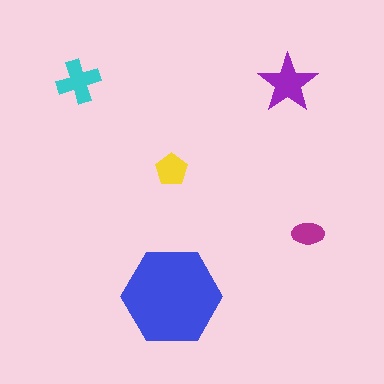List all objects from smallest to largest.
The magenta ellipse, the yellow pentagon, the cyan cross, the purple star, the blue hexagon.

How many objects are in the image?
There are 5 objects in the image.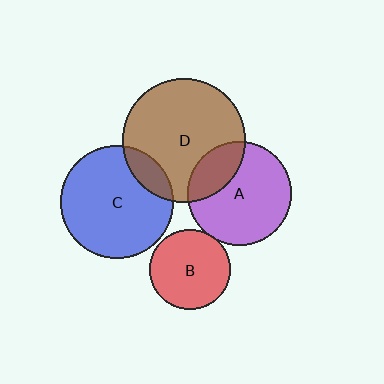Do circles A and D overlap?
Yes.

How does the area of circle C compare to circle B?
Approximately 2.0 times.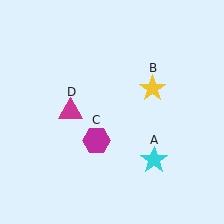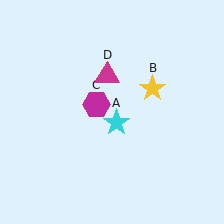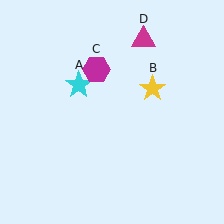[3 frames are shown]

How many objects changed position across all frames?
3 objects changed position: cyan star (object A), magenta hexagon (object C), magenta triangle (object D).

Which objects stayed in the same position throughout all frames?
Yellow star (object B) remained stationary.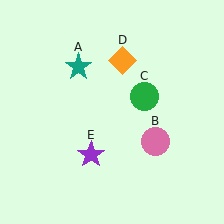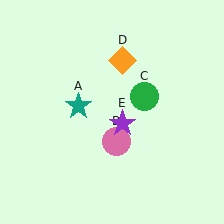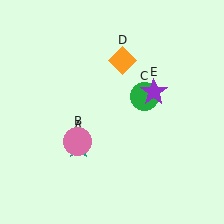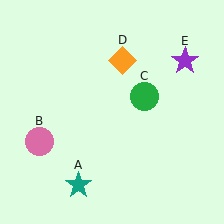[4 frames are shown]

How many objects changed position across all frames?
3 objects changed position: teal star (object A), pink circle (object B), purple star (object E).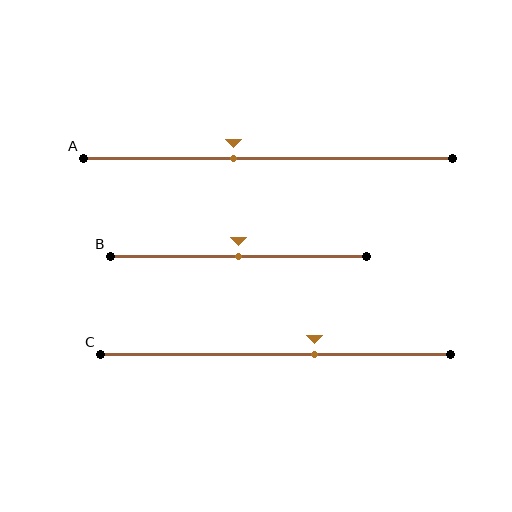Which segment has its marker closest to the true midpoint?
Segment B has its marker closest to the true midpoint.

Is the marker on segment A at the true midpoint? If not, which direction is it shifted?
No, the marker on segment A is shifted to the left by about 9% of the segment length.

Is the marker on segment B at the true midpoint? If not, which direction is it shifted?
Yes, the marker on segment B is at the true midpoint.